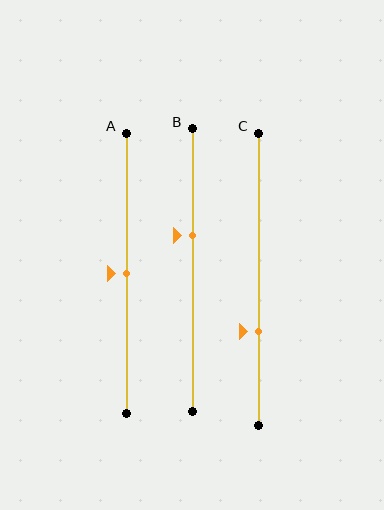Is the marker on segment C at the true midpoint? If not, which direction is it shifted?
No, the marker on segment C is shifted downward by about 18% of the segment length.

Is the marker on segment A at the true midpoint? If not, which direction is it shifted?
Yes, the marker on segment A is at the true midpoint.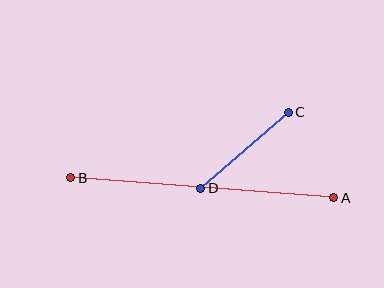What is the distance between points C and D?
The distance is approximately 116 pixels.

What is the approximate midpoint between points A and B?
The midpoint is at approximately (202, 188) pixels.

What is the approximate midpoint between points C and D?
The midpoint is at approximately (244, 150) pixels.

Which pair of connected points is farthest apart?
Points A and B are farthest apart.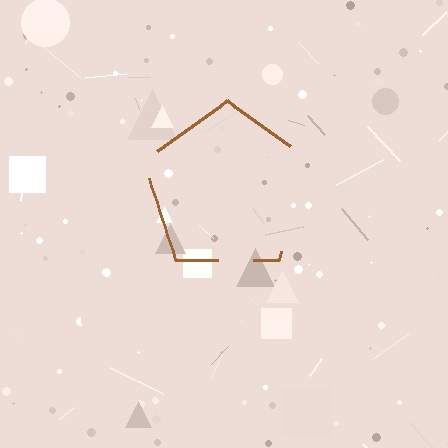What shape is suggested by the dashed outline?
The dashed outline suggests a pentagon.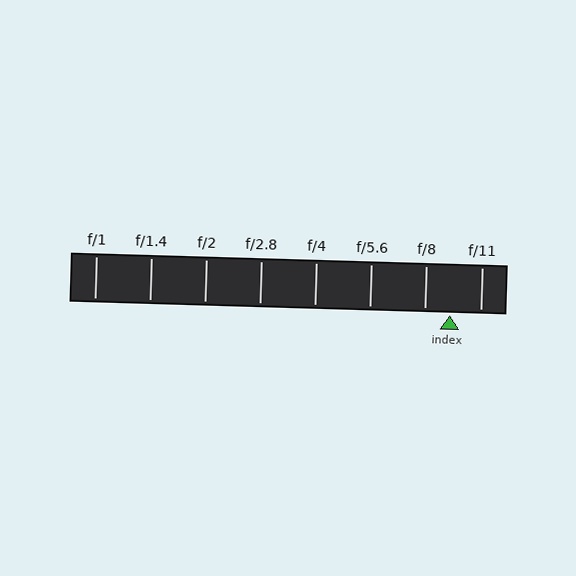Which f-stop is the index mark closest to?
The index mark is closest to f/8.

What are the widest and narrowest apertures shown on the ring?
The widest aperture shown is f/1 and the narrowest is f/11.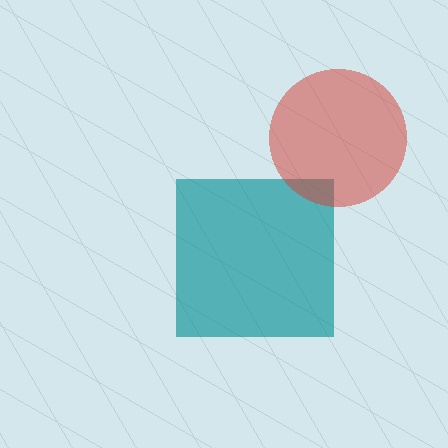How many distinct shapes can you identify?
There are 2 distinct shapes: a teal square, a red circle.